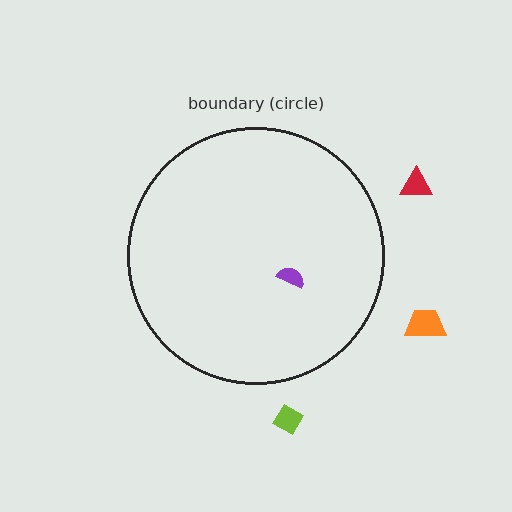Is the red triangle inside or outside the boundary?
Outside.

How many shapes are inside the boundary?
1 inside, 3 outside.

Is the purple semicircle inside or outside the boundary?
Inside.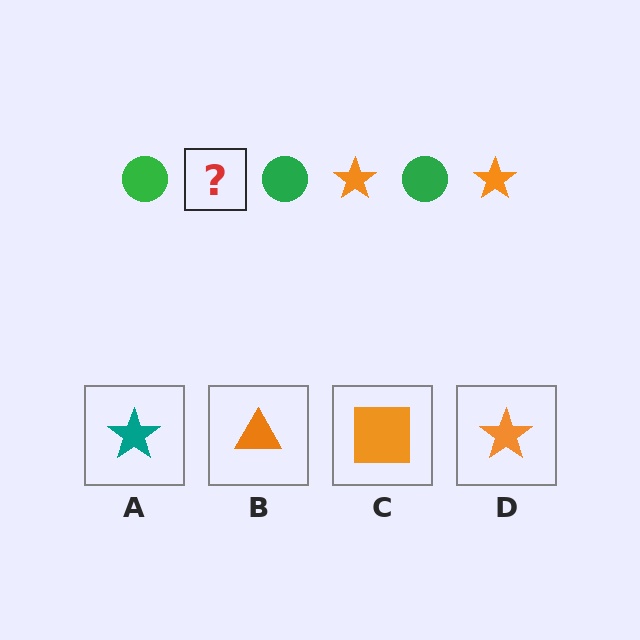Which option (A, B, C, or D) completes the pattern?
D.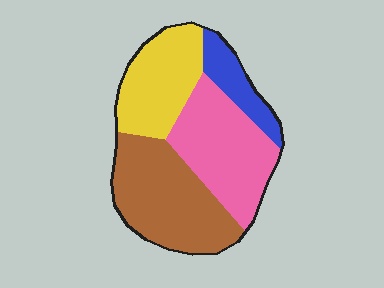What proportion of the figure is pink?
Pink takes up about one third (1/3) of the figure.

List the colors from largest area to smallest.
From largest to smallest: brown, pink, yellow, blue.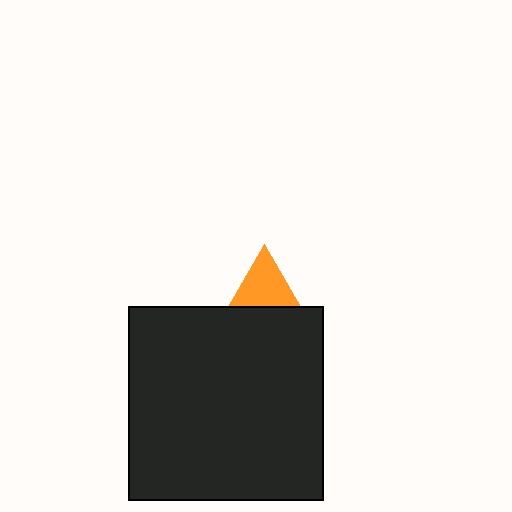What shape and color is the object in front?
The object in front is a black square.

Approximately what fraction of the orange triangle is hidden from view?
Roughly 65% of the orange triangle is hidden behind the black square.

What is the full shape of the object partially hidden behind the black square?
The partially hidden object is an orange triangle.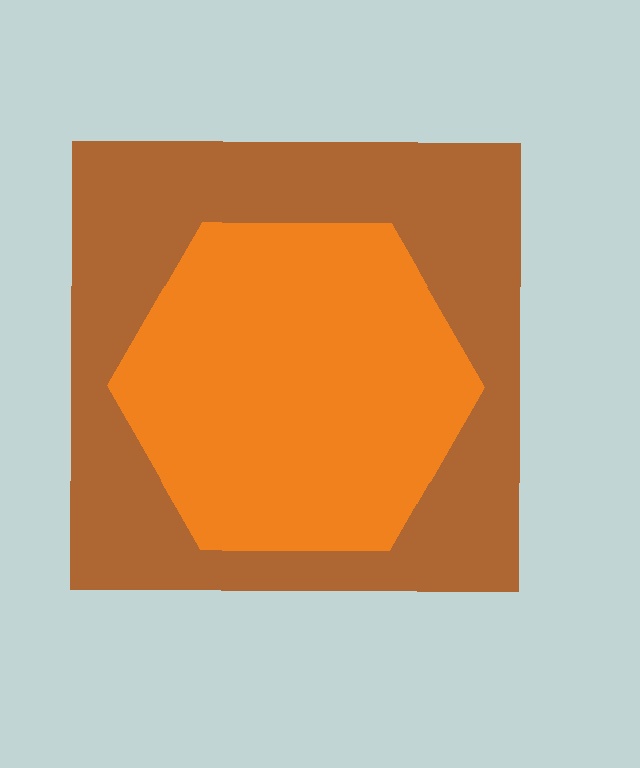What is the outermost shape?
The brown square.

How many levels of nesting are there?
2.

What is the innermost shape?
The orange hexagon.